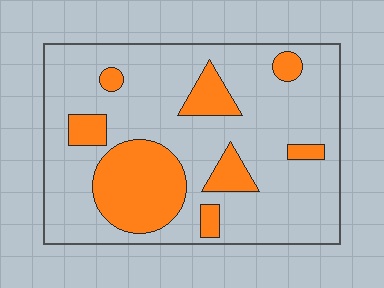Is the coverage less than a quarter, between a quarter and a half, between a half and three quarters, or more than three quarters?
Less than a quarter.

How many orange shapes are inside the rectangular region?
8.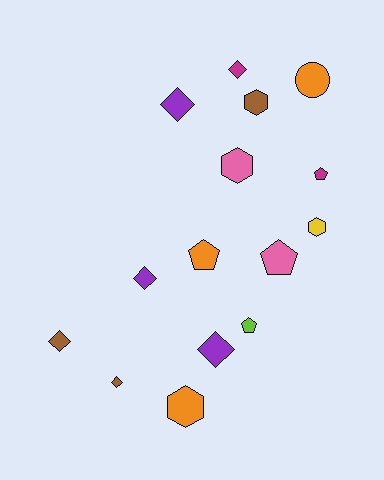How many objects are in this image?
There are 15 objects.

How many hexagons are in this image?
There are 4 hexagons.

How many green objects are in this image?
There are no green objects.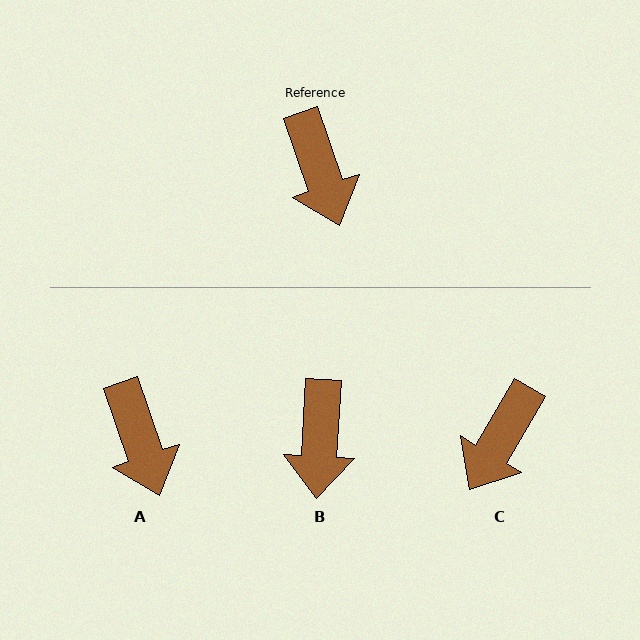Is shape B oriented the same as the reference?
No, it is off by about 22 degrees.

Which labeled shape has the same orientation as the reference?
A.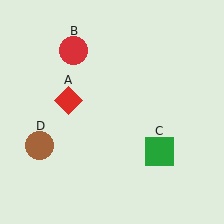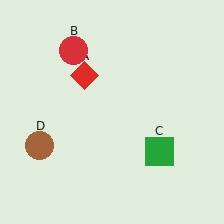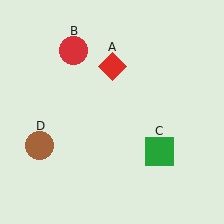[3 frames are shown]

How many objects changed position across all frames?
1 object changed position: red diamond (object A).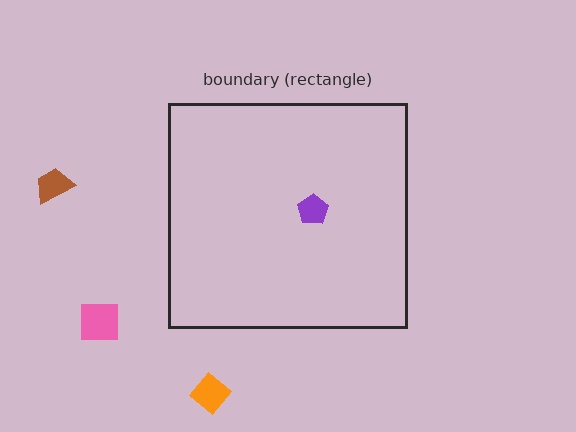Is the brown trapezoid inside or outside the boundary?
Outside.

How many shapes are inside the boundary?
1 inside, 3 outside.